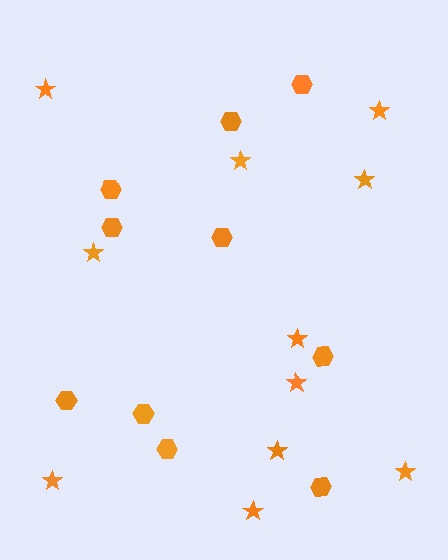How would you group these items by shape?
There are 2 groups: one group of stars (11) and one group of hexagons (10).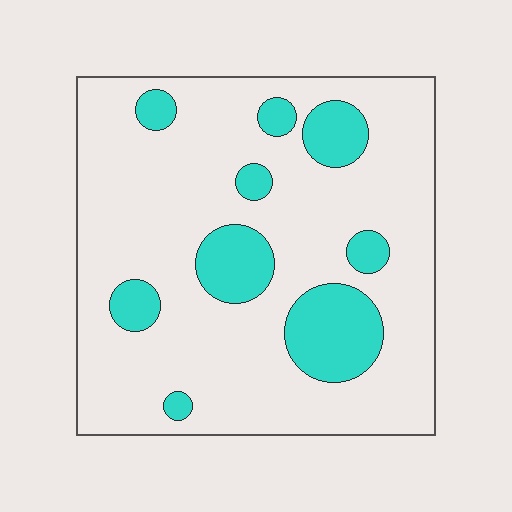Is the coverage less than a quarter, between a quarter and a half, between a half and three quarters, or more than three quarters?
Less than a quarter.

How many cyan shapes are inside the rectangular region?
9.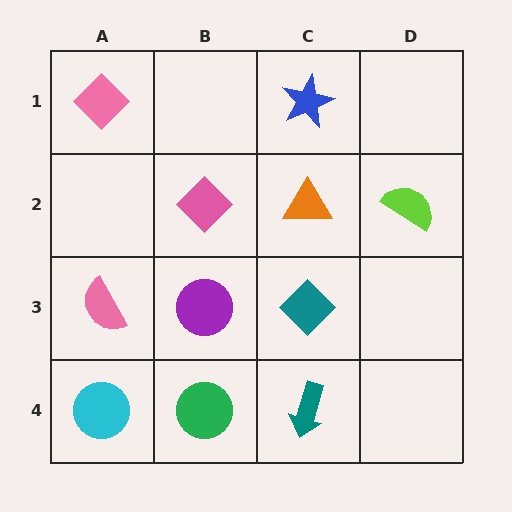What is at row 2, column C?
An orange triangle.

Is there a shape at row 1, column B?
No, that cell is empty.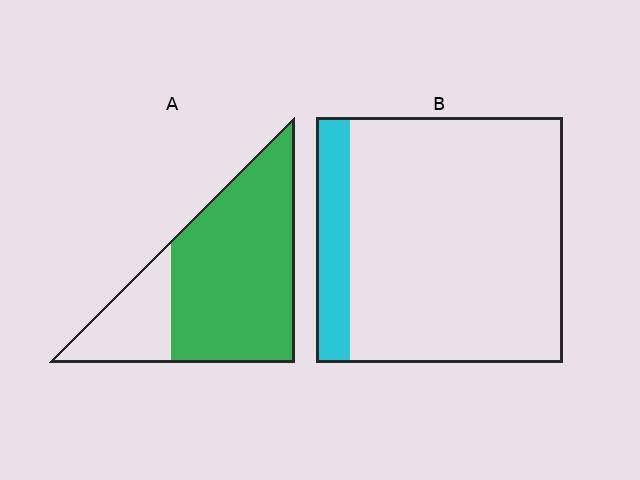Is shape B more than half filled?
No.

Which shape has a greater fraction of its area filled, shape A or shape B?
Shape A.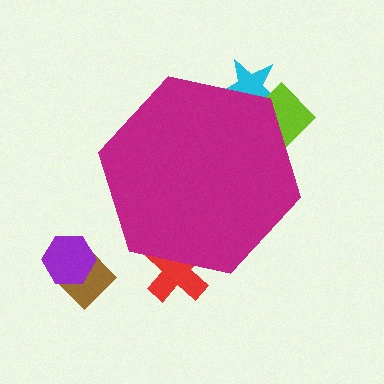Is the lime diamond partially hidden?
Yes, the lime diamond is partially hidden behind the magenta hexagon.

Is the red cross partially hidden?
Yes, the red cross is partially hidden behind the magenta hexagon.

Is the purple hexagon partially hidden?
No, the purple hexagon is fully visible.